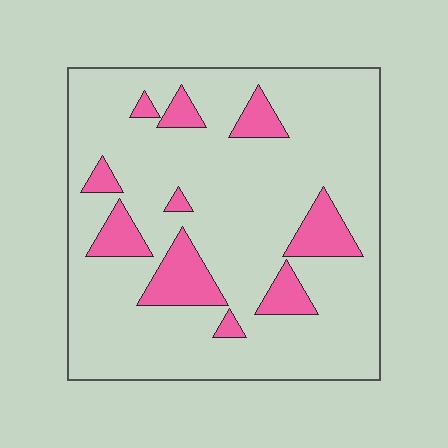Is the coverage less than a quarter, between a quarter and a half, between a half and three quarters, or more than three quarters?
Less than a quarter.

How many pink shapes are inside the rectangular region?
10.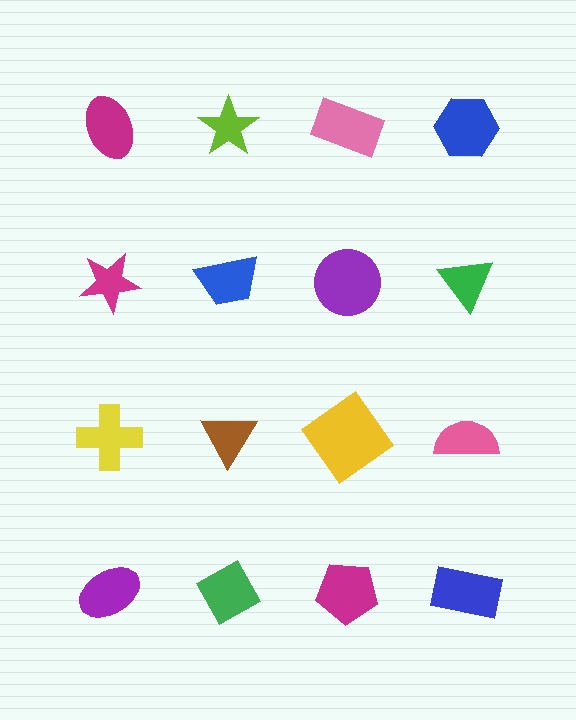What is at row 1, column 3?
A pink rectangle.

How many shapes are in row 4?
4 shapes.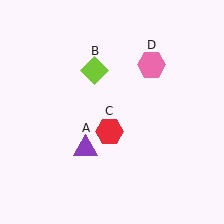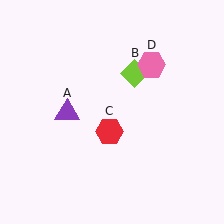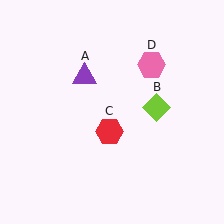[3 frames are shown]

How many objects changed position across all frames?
2 objects changed position: purple triangle (object A), lime diamond (object B).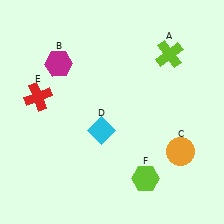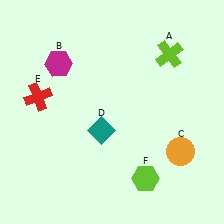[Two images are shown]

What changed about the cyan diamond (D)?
In Image 1, D is cyan. In Image 2, it changed to teal.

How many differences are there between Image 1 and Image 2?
There is 1 difference between the two images.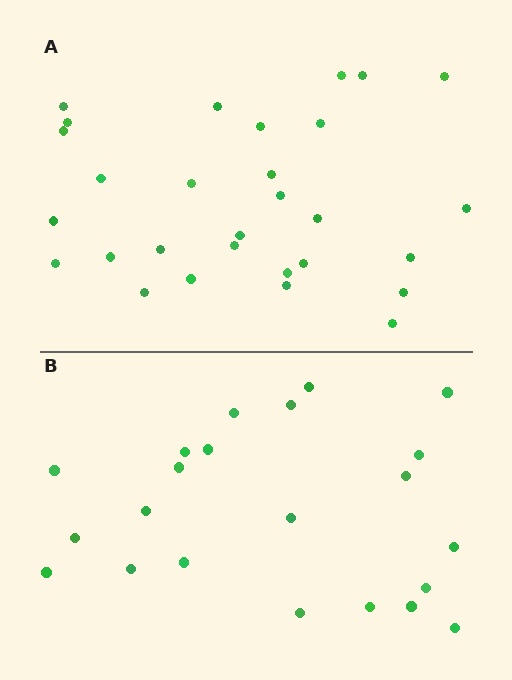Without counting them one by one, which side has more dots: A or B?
Region A (the top region) has more dots.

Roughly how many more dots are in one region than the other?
Region A has roughly 8 or so more dots than region B.